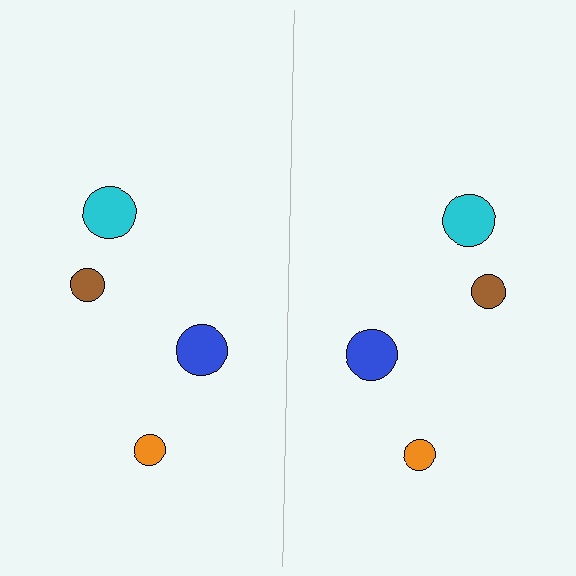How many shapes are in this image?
There are 8 shapes in this image.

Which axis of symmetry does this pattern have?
The pattern has a vertical axis of symmetry running through the center of the image.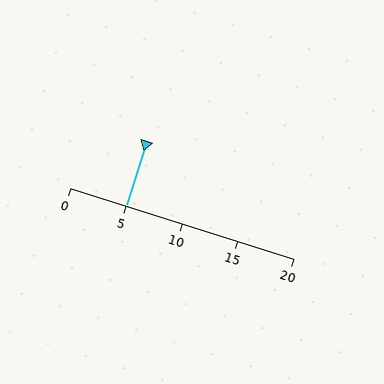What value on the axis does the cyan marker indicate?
The marker indicates approximately 5.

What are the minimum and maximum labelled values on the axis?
The axis runs from 0 to 20.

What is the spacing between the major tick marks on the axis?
The major ticks are spaced 5 apart.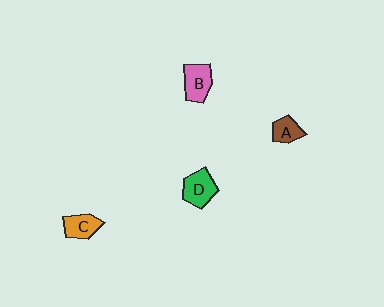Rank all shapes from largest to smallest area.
From largest to smallest: D (green), B (pink), C (orange), A (brown).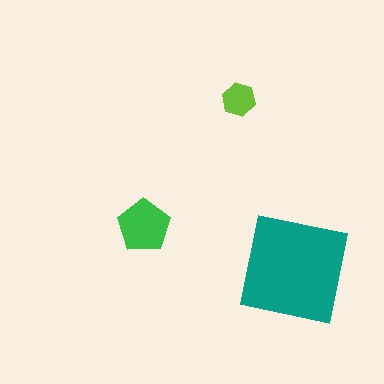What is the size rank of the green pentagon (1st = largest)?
2nd.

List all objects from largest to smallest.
The teal square, the green pentagon, the lime hexagon.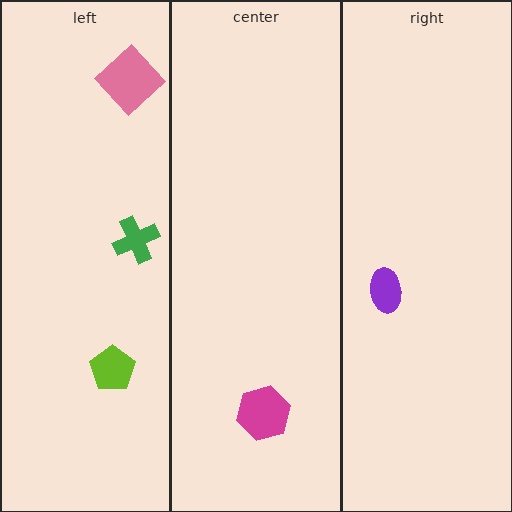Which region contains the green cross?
The left region.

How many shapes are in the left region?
3.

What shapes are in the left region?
The green cross, the lime pentagon, the pink diamond.